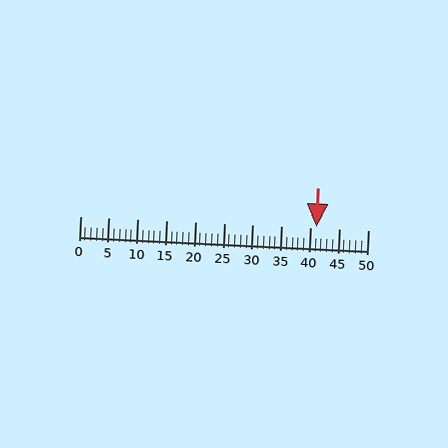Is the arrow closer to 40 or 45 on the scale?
The arrow is closer to 40.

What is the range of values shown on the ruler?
The ruler shows values from 0 to 50.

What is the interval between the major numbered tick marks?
The major tick marks are spaced 5 units apart.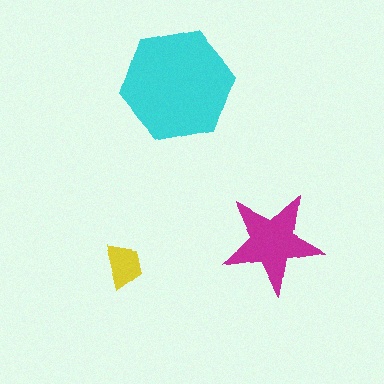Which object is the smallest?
The yellow trapezoid.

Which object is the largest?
The cyan hexagon.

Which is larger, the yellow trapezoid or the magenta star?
The magenta star.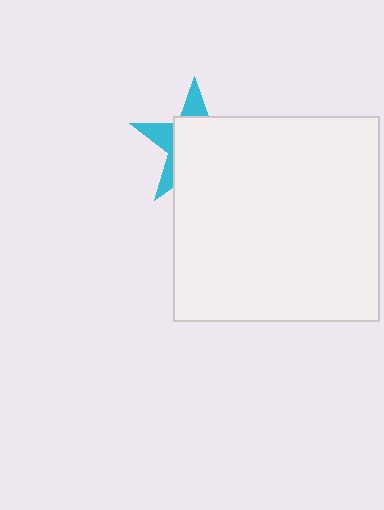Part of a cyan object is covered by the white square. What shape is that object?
It is a star.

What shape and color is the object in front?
The object in front is a white square.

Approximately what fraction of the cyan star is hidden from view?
Roughly 68% of the cyan star is hidden behind the white square.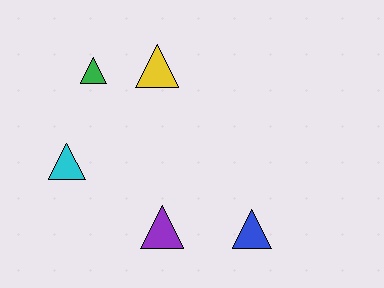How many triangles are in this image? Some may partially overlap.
There are 5 triangles.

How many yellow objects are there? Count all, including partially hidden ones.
There is 1 yellow object.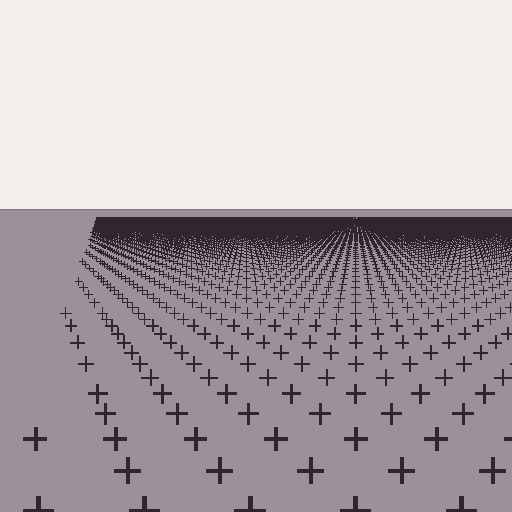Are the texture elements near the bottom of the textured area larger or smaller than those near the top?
Larger. Near the bottom, elements are closer to the viewer and appear at a bigger on-screen size.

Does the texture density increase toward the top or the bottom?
Density increases toward the top.